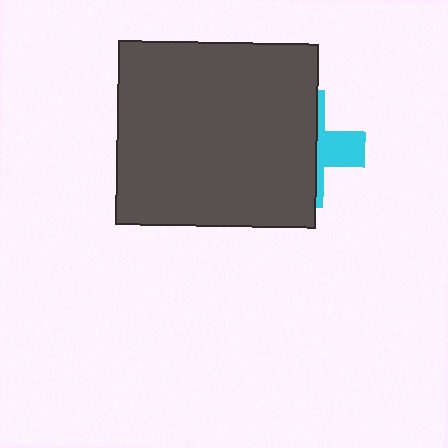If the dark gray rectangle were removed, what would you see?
You would see the complete cyan cross.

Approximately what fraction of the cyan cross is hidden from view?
Roughly 67% of the cyan cross is hidden behind the dark gray rectangle.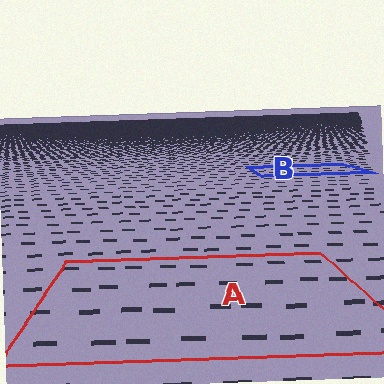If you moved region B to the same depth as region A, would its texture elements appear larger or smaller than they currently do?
They would appear larger. At a closer depth, the same texture elements are projected at a bigger on-screen size.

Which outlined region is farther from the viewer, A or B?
Region B is farther from the viewer — the texture elements inside it appear smaller and more densely packed.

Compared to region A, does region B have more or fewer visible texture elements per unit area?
Region B has more texture elements per unit area — they are packed more densely because it is farther away.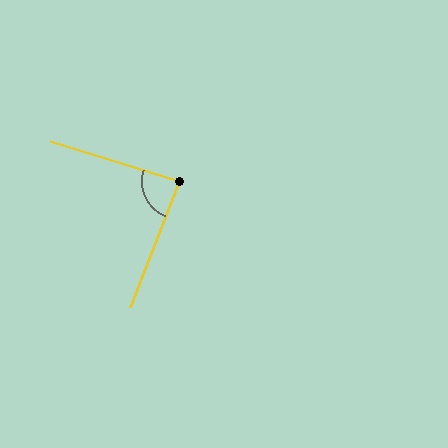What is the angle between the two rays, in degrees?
Approximately 86 degrees.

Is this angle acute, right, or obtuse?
It is approximately a right angle.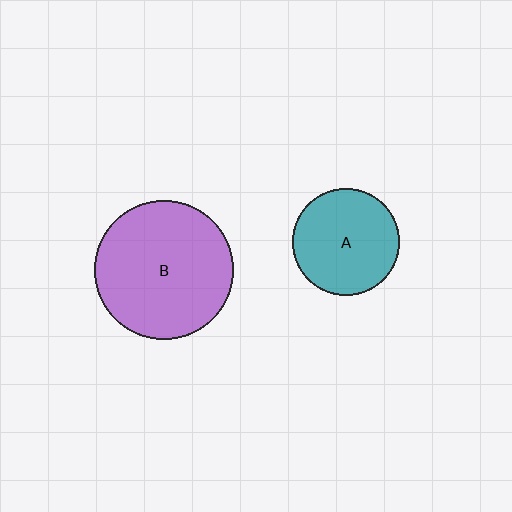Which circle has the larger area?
Circle B (purple).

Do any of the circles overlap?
No, none of the circles overlap.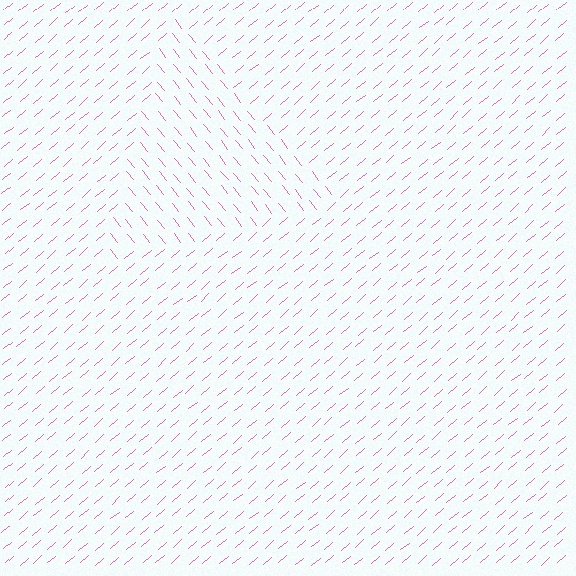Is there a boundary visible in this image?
Yes, there is a texture boundary formed by a change in line orientation.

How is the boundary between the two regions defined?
The boundary is defined purely by a change in line orientation (approximately 88 degrees difference). All lines are the same color and thickness.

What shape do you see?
I see a triangle.